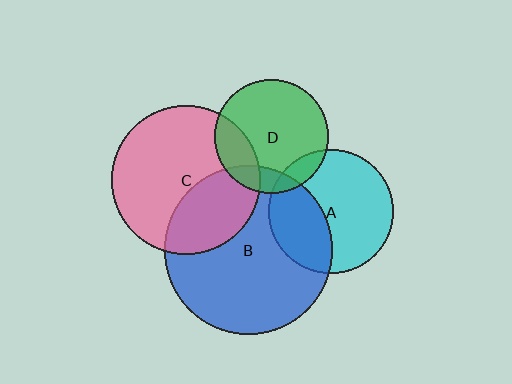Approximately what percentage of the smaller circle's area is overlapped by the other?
Approximately 35%.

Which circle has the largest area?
Circle B (blue).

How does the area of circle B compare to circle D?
Approximately 2.2 times.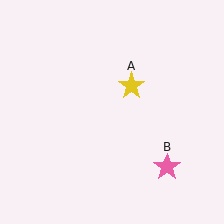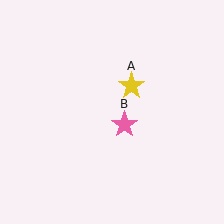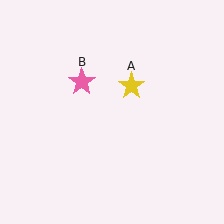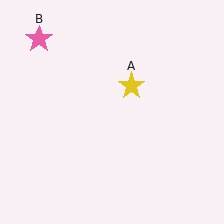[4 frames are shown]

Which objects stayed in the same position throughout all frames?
Yellow star (object A) remained stationary.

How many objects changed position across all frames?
1 object changed position: pink star (object B).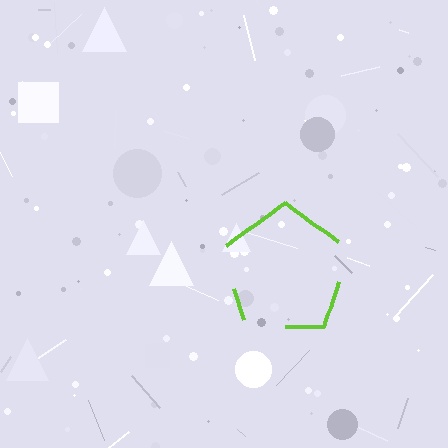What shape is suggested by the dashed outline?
The dashed outline suggests a pentagon.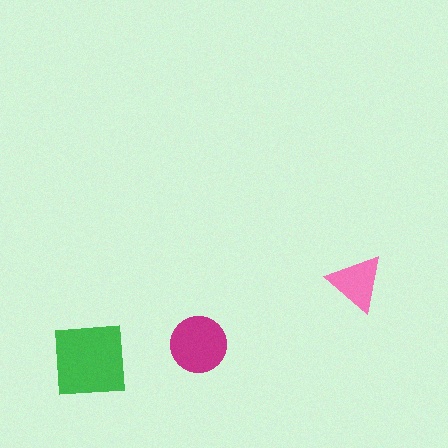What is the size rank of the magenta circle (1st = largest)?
2nd.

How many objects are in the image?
There are 3 objects in the image.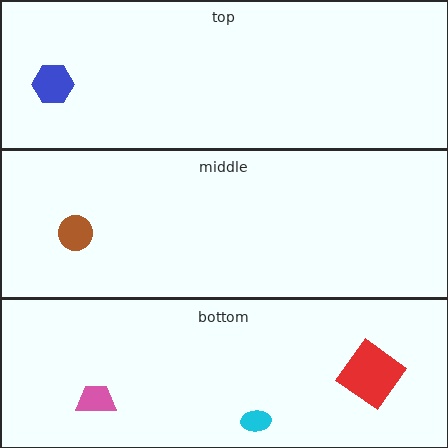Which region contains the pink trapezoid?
The bottom region.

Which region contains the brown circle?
The middle region.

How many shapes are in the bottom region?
3.